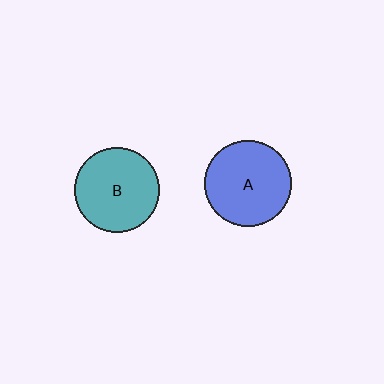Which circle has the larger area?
Circle A (blue).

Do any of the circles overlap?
No, none of the circles overlap.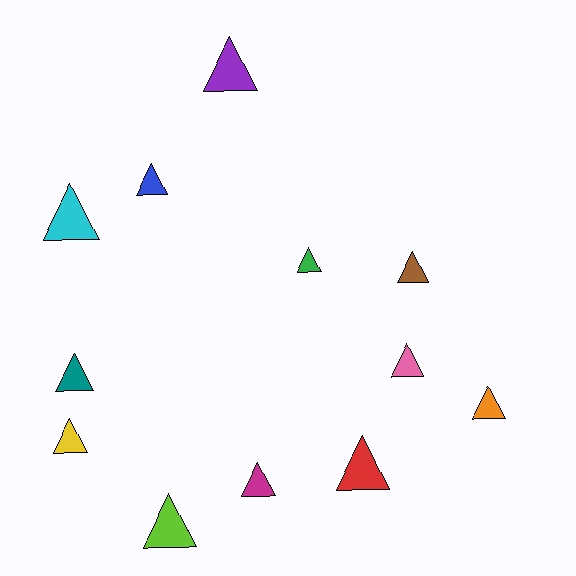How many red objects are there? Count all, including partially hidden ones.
There is 1 red object.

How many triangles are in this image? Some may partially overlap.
There are 12 triangles.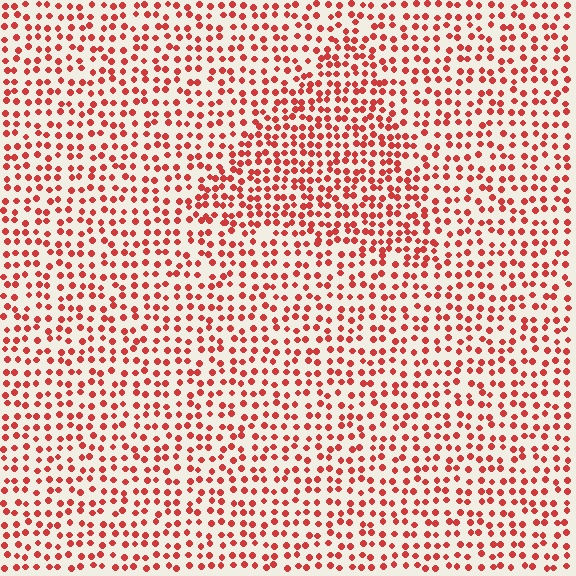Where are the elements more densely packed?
The elements are more densely packed inside the triangle boundary.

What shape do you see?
I see a triangle.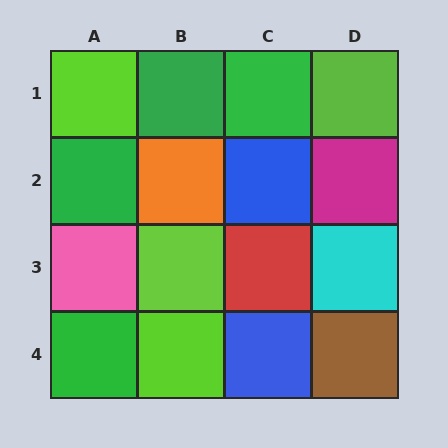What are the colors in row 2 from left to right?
Green, orange, blue, magenta.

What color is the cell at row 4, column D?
Brown.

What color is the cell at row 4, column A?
Green.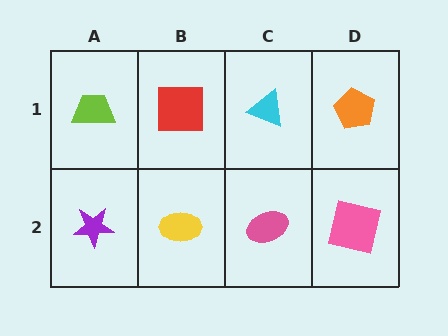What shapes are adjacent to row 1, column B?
A yellow ellipse (row 2, column B), a lime trapezoid (row 1, column A), a cyan triangle (row 1, column C).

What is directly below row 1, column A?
A purple star.